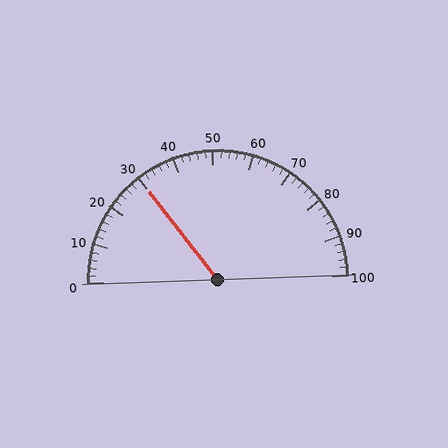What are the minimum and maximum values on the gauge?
The gauge ranges from 0 to 100.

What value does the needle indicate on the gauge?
The needle indicates approximately 30.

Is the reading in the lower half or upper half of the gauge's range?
The reading is in the lower half of the range (0 to 100).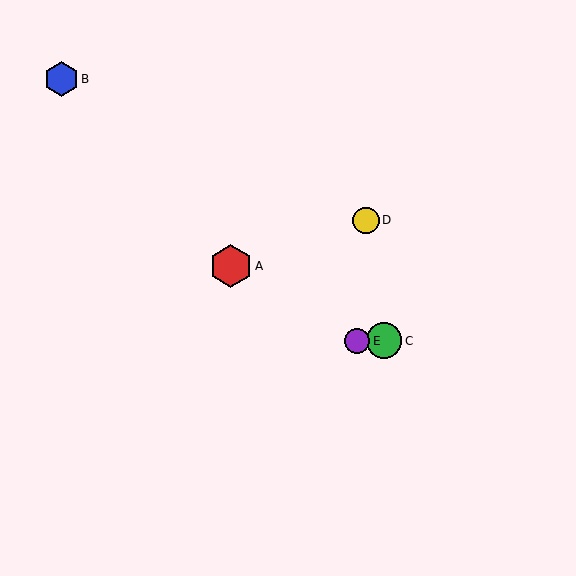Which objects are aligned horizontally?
Objects C, E are aligned horizontally.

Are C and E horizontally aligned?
Yes, both are at y≈341.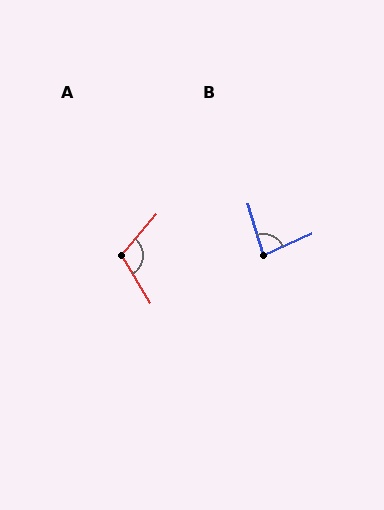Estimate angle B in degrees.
Approximately 83 degrees.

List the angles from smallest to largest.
B (83°), A (108°).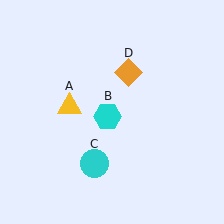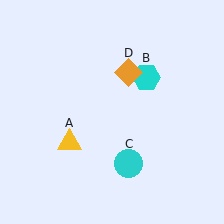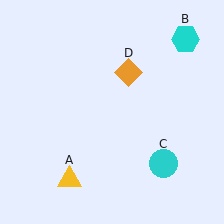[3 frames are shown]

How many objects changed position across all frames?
3 objects changed position: yellow triangle (object A), cyan hexagon (object B), cyan circle (object C).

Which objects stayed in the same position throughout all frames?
Orange diamond (object D) remained stationary.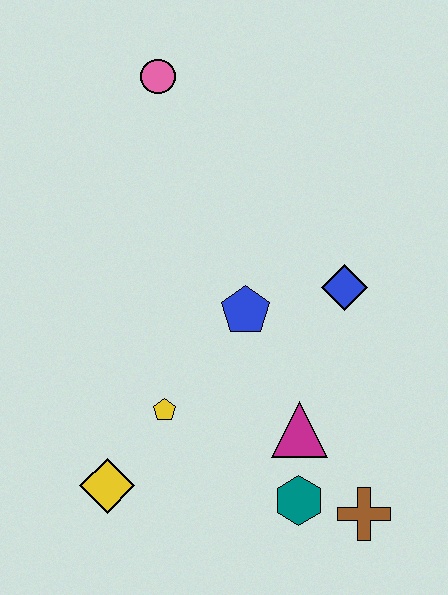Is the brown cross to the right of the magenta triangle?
Yes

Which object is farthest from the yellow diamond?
The pink circle is farthest from the yellow diamond.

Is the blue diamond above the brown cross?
Yes